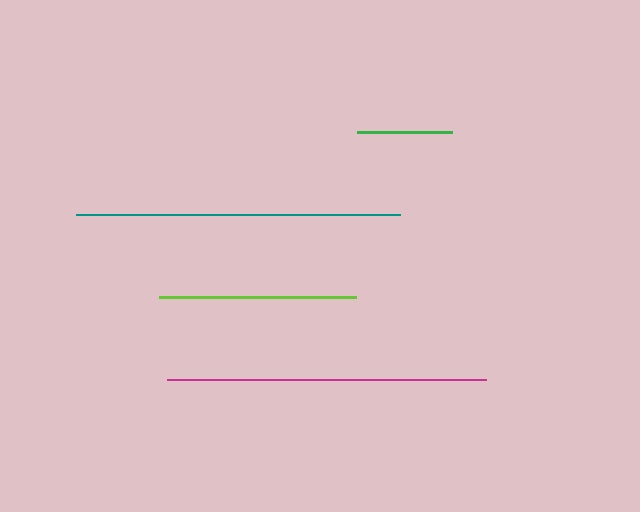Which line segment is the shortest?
The green line is the shortest at approximately 94 pixels.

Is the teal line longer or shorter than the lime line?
The teal line is longer than the lime line.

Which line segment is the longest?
The teal line is the longest at approximately 324 pixels.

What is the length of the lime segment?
The lime segment is approximately 198 pixels long.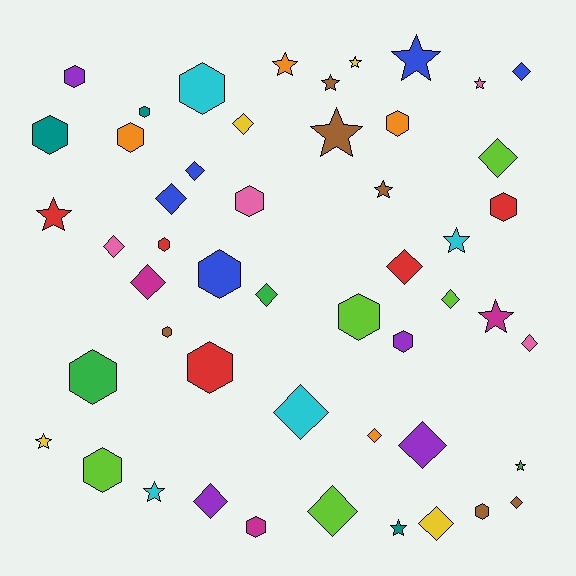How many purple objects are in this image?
There are 4 purple objects.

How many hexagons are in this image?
There are 18 hexagons.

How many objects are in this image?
There are 50 objects.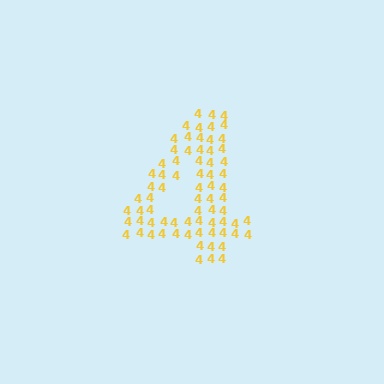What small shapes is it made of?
It is made of small digit 4's.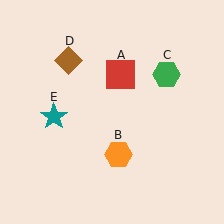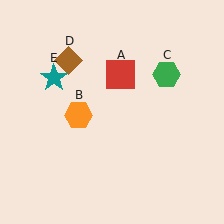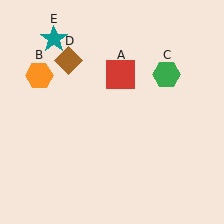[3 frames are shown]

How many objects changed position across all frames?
2 objects changed position: orange hexagon (object B), teal star (object E).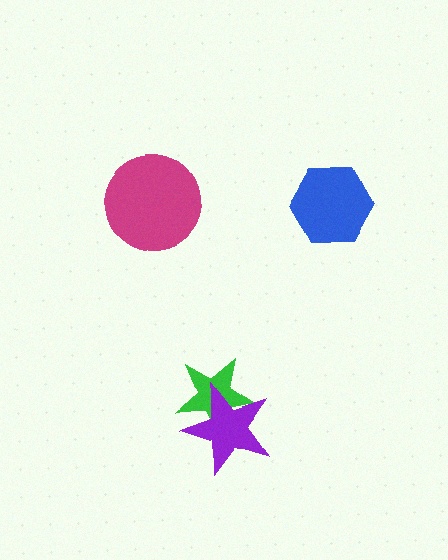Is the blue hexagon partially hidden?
No, no other shape covers it.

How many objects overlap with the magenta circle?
0 objects overlap with the magenta circle.